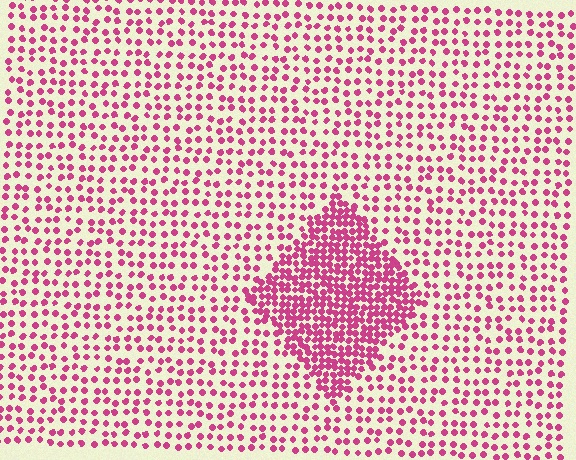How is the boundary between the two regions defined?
The boundary is defined by a change in element density (approximately 2.4x ratio). All elements are the same color, size, and shape.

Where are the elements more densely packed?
The elements are more densely packed inside the diamond boundary.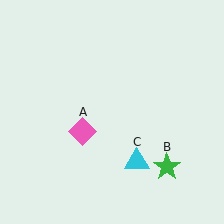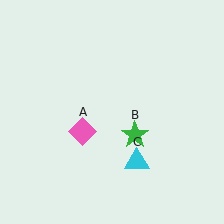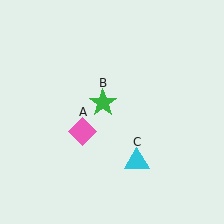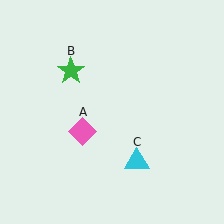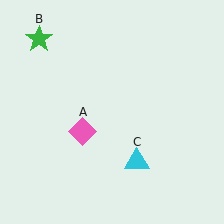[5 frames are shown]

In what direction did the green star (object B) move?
The green star (object B) moved up and to the left.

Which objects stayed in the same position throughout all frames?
Pink diamond (object A) and cyan triangle (object C) remained stationary.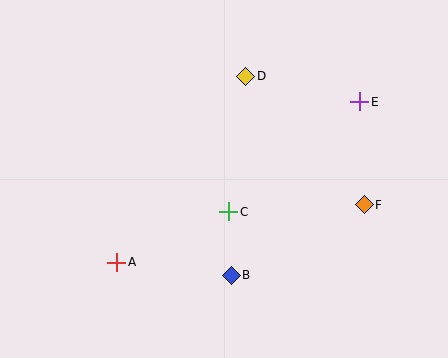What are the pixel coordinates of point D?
Point D is at (246, 76).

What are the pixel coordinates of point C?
Point C is at (229, 212).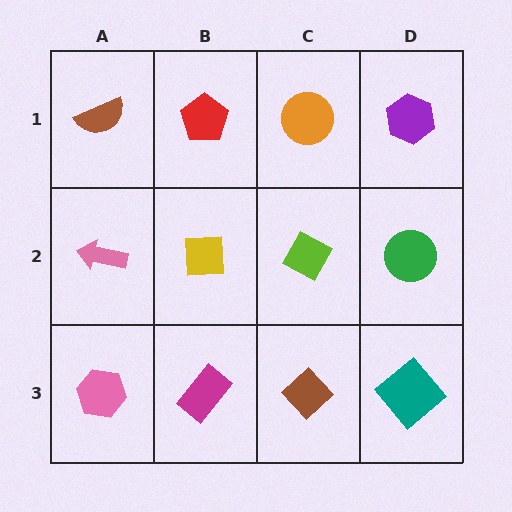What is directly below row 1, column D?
A green circle.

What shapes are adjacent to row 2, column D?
A purple hexagon (row 1, column D), a teal diamond (row 3, column D), a lime diamond (row 2, column C).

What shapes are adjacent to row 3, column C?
A lime diamond (row 2, column C), a magenta rectangle (row 3, column B), a teal diamond (row 3, column D).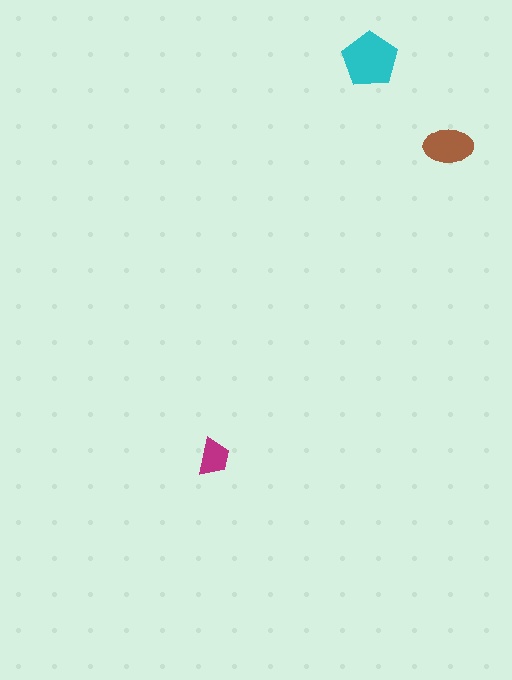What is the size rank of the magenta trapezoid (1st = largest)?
3rd.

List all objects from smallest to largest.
The magenta trapezoid, the brown ellipse, the cyan pentagon.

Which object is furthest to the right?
The brown ellipse is rightmost.